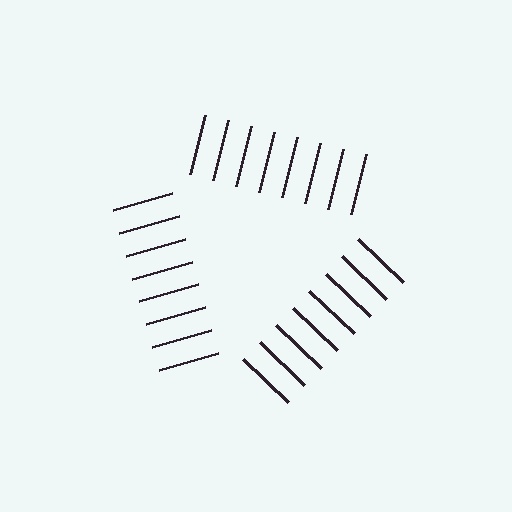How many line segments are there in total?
24 — 8 along each of the 3 edges.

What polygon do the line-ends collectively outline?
An illusory triangle — the line segments terminate on its edges but no continuous stroke is drawn.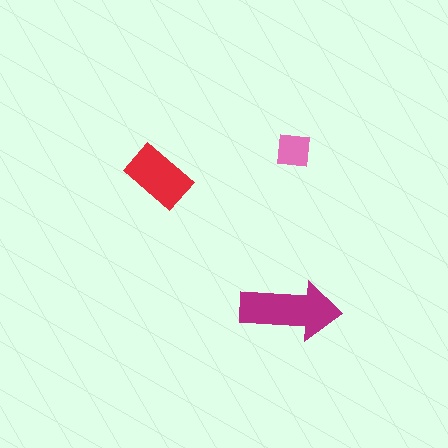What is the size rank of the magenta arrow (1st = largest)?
1st.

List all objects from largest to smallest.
The magenta arrow, the red rectangle, the pink square.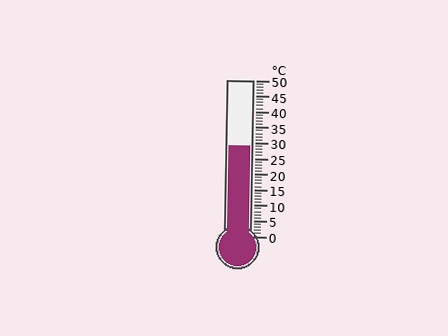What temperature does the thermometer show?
The thermometer shows approximately 29°C.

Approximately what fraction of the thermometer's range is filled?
The thermometer is filled to approximately 60% of its range.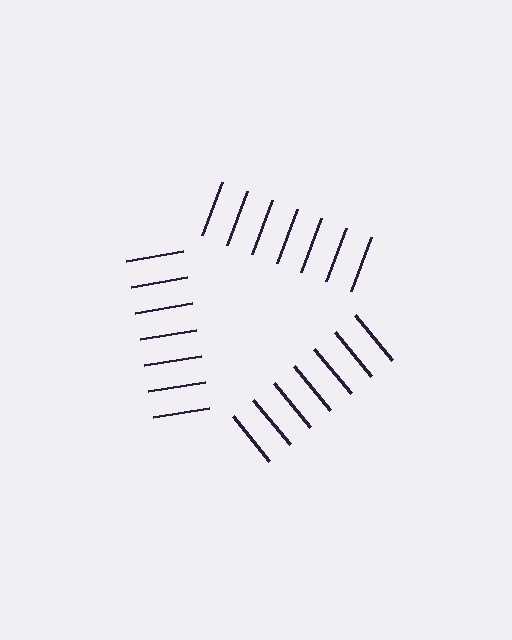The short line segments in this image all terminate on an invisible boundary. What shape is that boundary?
An illusory triangle — the line segments terminate on its edges but no continuous stroke is drawn.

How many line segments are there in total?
21 — 7 along each of the 3 edges.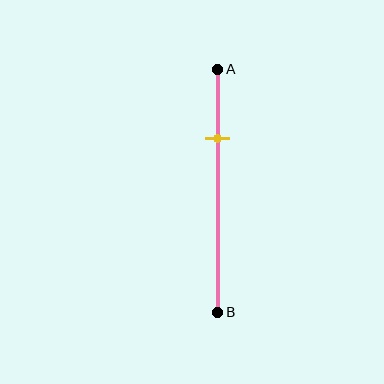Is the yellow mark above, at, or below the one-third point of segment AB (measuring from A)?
The yellow mark is above the one-third point of segment AB.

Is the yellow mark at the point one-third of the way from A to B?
No, the mark is at about 30% from A, not at the 33% one-third point.